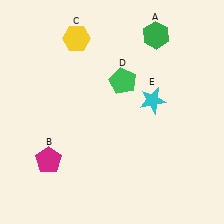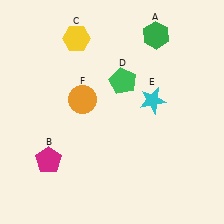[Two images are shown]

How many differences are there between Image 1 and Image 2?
There is 1 difference between the two images.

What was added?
An orange circle (F) was added in Image 2.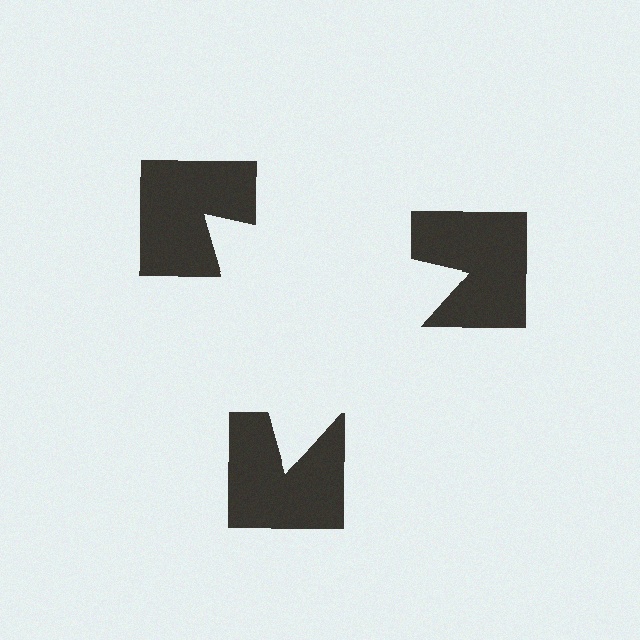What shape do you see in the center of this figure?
An illusory triangle — its edges are inferred from the aligned wedge cuts in the notched squares, not physically drawn.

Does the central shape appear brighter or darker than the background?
It typically appears slightly brighter than the background, even though no actual brightness change is drawn.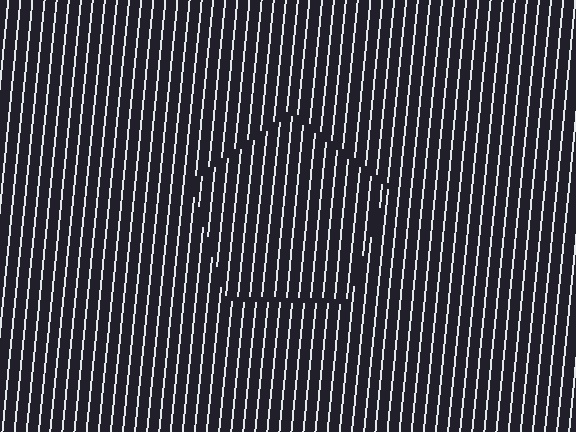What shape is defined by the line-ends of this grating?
An illusory pentagon. The interior of the shape contains the same grating, shifted by half a period — the contour is defined by the phase discontinuity where line-ends from the inner and outer gratings abut.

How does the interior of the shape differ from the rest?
The interior of the shape contains the same grating, shifted by half a period — the contour is defined by the phase discontinuity where line-ends from the inner and outer gratings abut.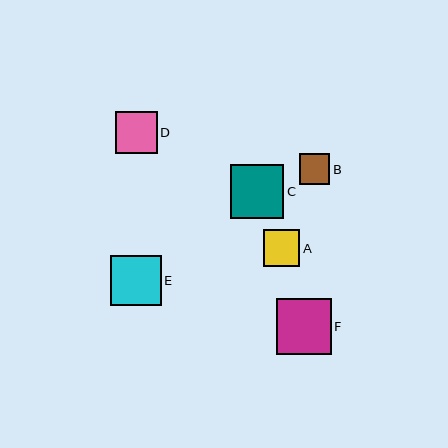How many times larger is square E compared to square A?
Square E is approximately 1.4 times the size of square A.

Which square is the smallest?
Square B is the smallest with a size of approximately 30 pixels.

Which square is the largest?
Square F is the largest with a size of approximately 55 pixels.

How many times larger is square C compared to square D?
Square C is approximately 1.3 times the size of square D.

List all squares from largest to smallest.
From largest to smallest: F, C, E, D, A, B.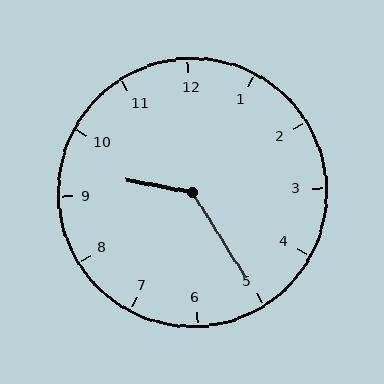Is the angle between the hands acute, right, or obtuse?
It is obtuse.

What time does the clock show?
9:25.